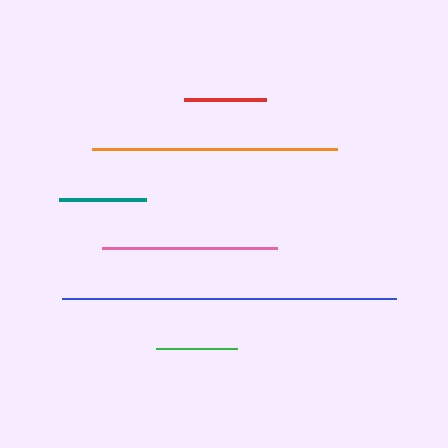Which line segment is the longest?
The blue line is the longest at approximately 334 pixels.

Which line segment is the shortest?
The green line is the shortest at approximately 80 pixels.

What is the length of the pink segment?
The pink segment is approximately 175 pixels long.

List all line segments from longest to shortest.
From longest to shortest: blue, orange, pink, teal, red, green.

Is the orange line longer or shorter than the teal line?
The orange line is longer than the teal line.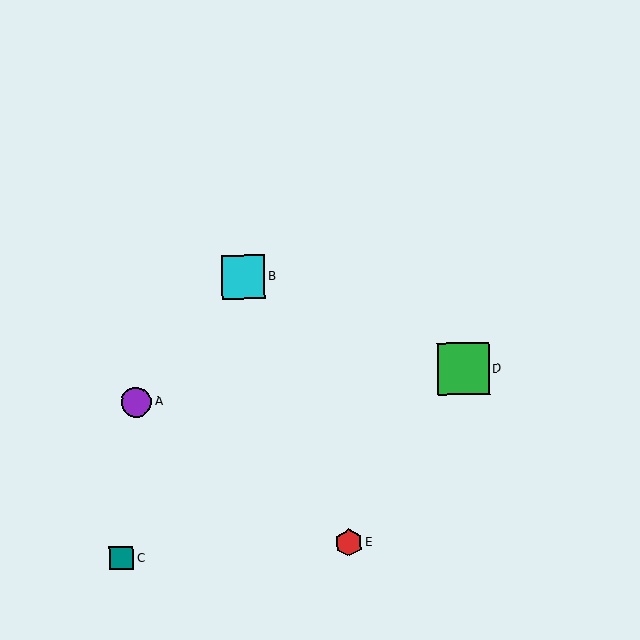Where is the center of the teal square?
The center of the teal square is at (121, 558).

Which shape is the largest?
The green square (labeled D) is the largest.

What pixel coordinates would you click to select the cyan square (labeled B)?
Click at (243, 277) to select the cyan square B.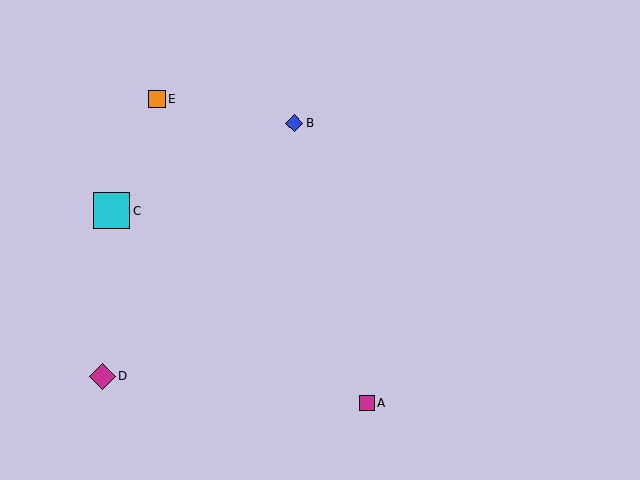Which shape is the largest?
The cyan square (labeled C) is the largest.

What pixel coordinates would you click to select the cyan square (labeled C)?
Click at (112, 211) to select the cyan square C.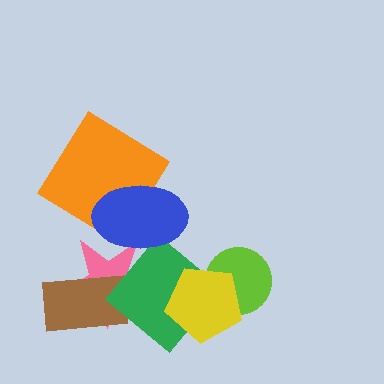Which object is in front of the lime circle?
The yellow pentagon is in front of the lime circle.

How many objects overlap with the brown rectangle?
1 object overlaps with the brown rectangle.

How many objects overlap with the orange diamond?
1 object overlaps with the orange diamond.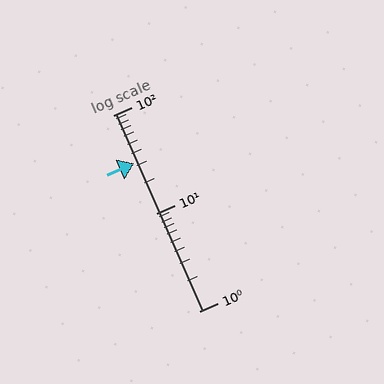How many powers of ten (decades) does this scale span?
The scale spans 2 decades, from 1 to 100.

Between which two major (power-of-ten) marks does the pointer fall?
The pointer is between 10 and 100.